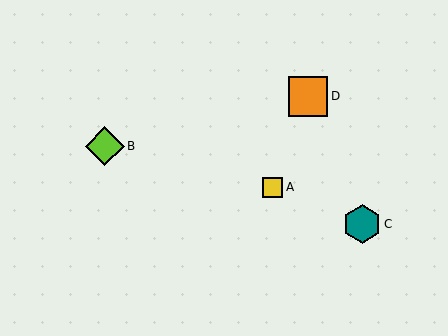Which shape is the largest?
The orange square (labeled D) is the largest.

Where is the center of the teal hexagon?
The center of the teal hexagon is at (362, 224).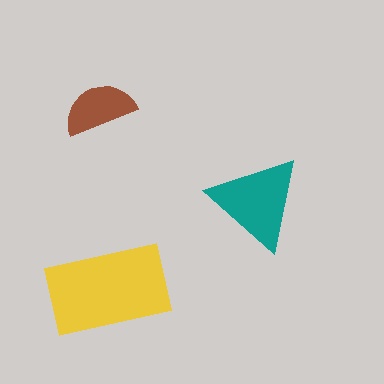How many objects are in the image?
There are 3 objects in the image.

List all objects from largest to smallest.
The yellow rectangle, the teal triangle, the brown semicircle.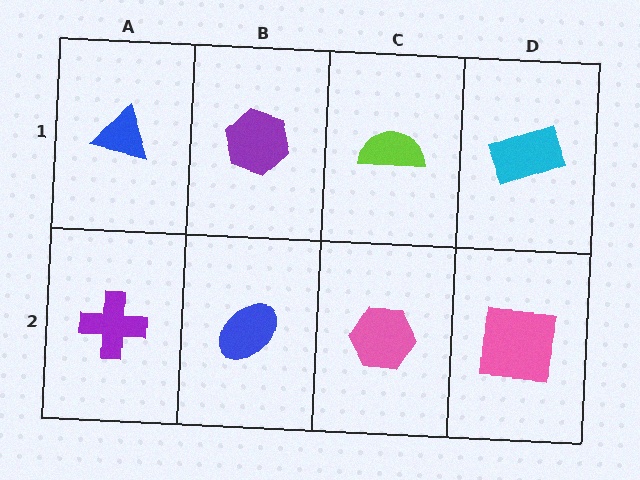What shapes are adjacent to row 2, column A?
A blue triangle (row 1, column A), a blue ellipse (row 2, column B).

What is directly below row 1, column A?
A purple cross.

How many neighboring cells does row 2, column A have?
2.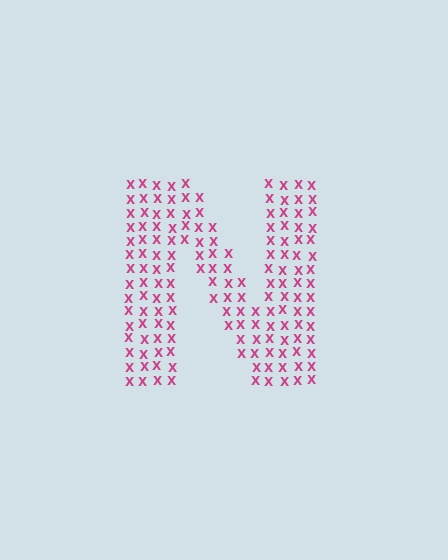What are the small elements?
The small elements are letter X's.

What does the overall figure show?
The overall figure shows the letter N.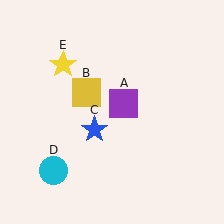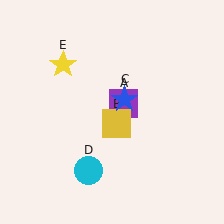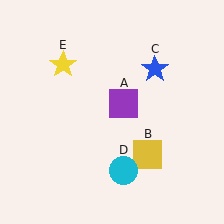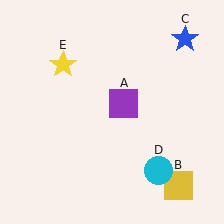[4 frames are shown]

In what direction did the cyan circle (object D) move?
The cyan circle (object D) moved right.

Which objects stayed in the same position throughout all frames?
Purple square (object A) and yellow star (object E) remained stationary.